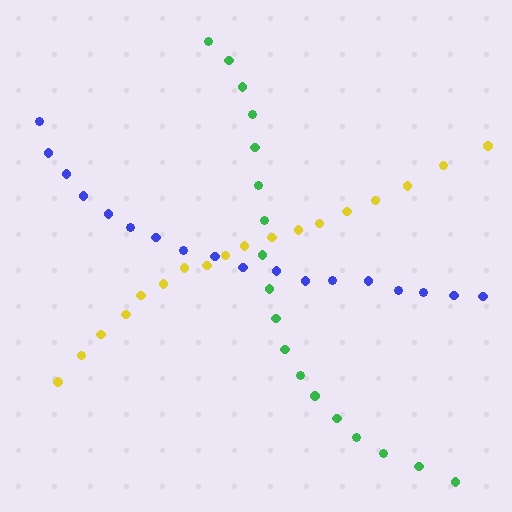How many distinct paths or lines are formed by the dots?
There are 3 distinct paths.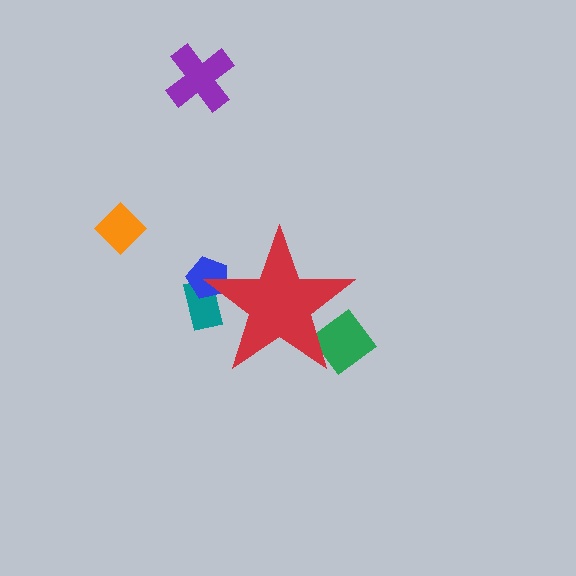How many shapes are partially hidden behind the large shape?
3 shapes are partially hidden.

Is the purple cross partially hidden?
No, the purple cross is fully visible.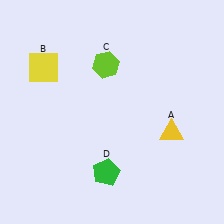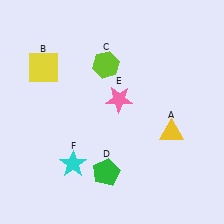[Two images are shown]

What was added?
A pink star (E), a cyan star (F) were added in Image 2.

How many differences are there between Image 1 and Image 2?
There are 2 differences between the two images.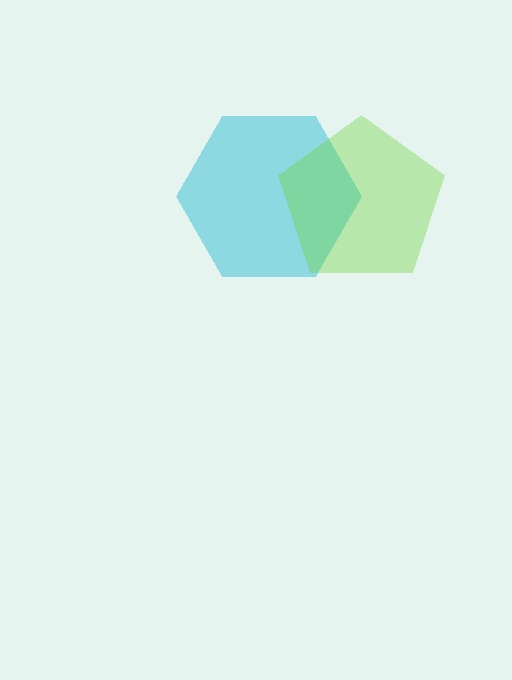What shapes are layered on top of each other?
The layered shapes are: a cyan hexagon, a lime pentagon.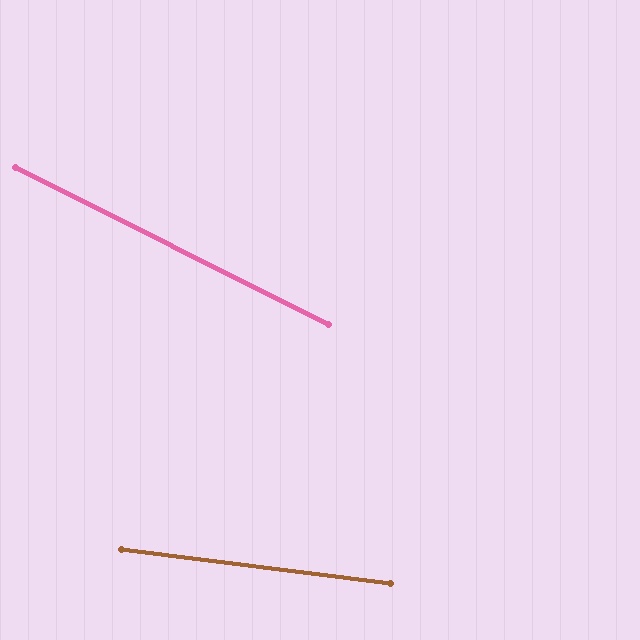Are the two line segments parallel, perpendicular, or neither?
Neither parallel nor perpendicular — they differ by about 20°.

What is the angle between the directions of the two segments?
Approximately 20 degrees.